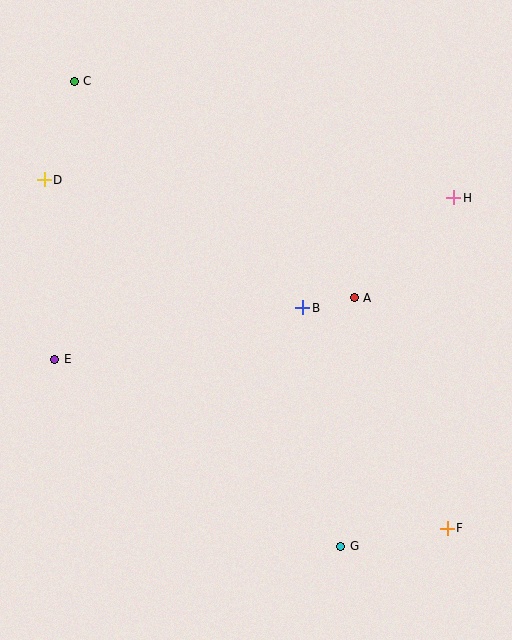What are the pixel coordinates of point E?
Point E is at (55, 359).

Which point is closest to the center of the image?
Point B at (303, 308) is closest to the center.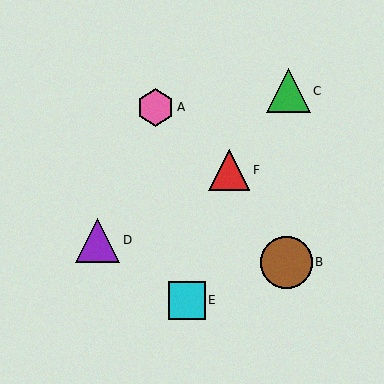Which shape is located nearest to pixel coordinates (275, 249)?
The brown circle (labeled B) at (287, 262) is nearest to that location.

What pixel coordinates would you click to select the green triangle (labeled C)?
Click at (288, 91) to select the green triangle C.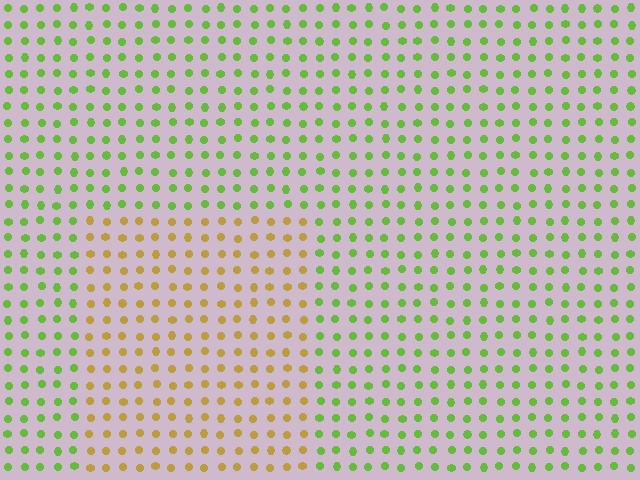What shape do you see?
I see a rectangle.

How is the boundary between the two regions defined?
The boundary is defined purely by a slight shift in hue (about 56 degrees). Spacing, size, and orientation are identical on both sides.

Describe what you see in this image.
The image is filled with small lime elements in a uniform arrangement. A rectangle-shaped region is visible where the elements are tinted to a slightly different hue, forming a subtle color boundary.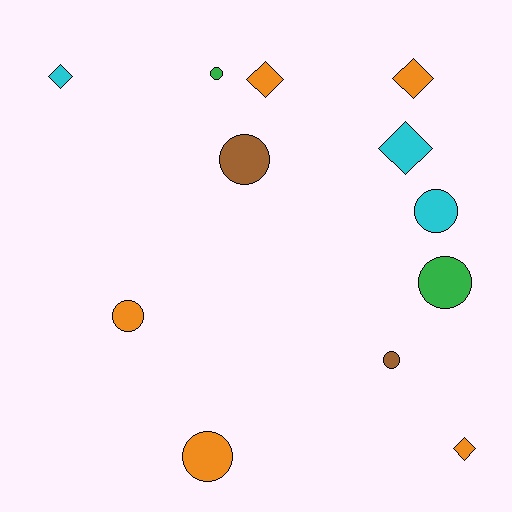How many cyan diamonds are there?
There are 2 cyan diamonds.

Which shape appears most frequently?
Circle, with 7 objects.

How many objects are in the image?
There are 12 objects.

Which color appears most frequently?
Orange, with 5 objects.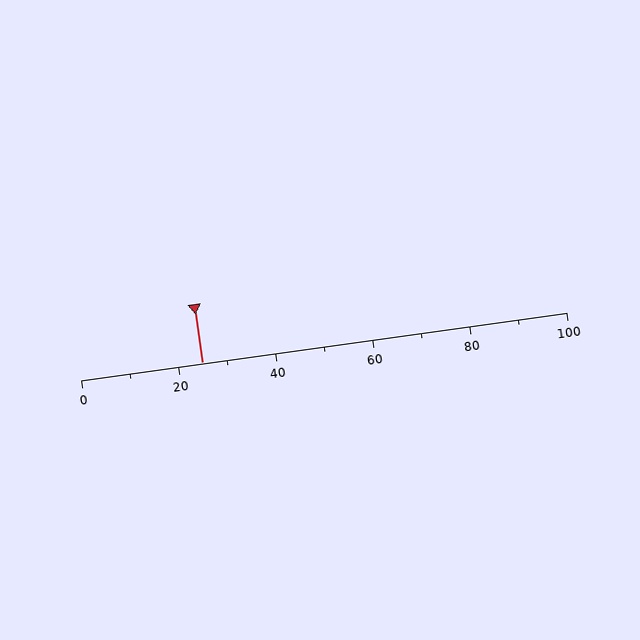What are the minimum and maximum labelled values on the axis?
The axis runs from 0 to 100.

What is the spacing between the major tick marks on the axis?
The major ticks are spaced 20 apart.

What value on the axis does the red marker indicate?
The marker indicates approximately 25.